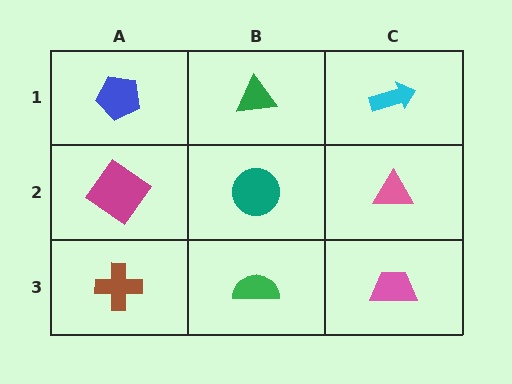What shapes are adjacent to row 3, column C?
A pink triangle (row 2, column C), a green semicircle (row 3, column B).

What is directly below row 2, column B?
A green semicircle.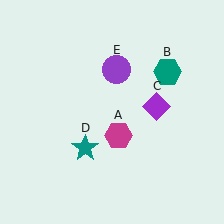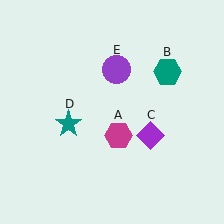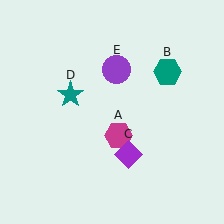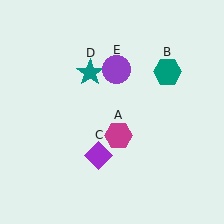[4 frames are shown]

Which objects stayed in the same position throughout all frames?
Magenta hexagon (object A) and teal hexagon (object B) and purple circle (object E) remained stationary.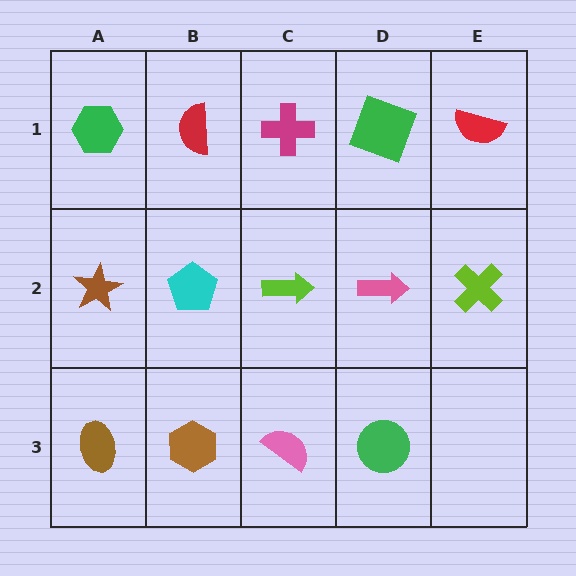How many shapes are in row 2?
5 shapes.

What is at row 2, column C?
A lime arrow.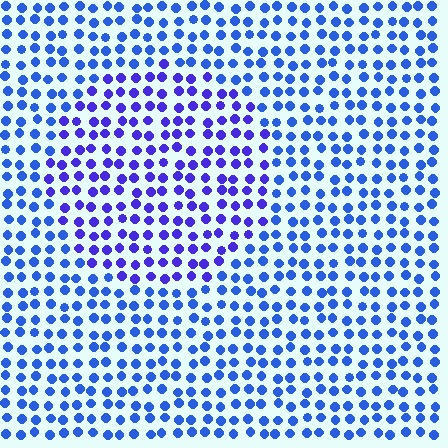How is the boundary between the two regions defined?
The boundary is defined purely by a slight shift in hue (about 27 degrees). Spacing, size, and orientation are identical on both sides.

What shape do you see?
I see a circle.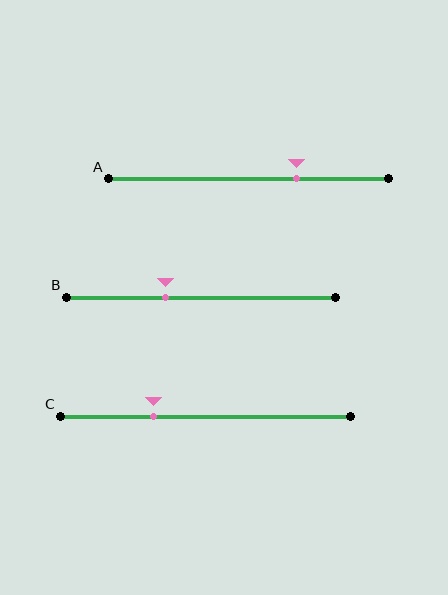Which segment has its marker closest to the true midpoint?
Segment B has its marker closest to the true midpoint.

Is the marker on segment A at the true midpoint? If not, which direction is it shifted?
No, the marker on segment A is shifted to the right by about 17% of the segment length.